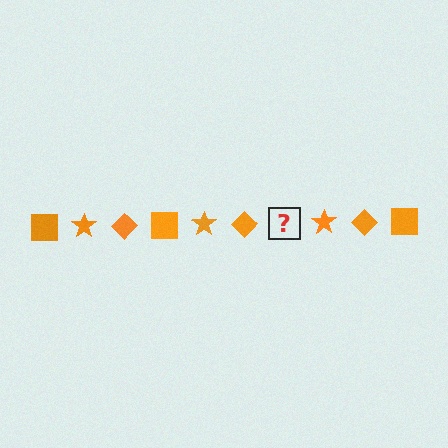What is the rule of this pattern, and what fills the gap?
The rule is that the pattern cycles through square, star, diamond shapes in orange. The gap should be filled with an orange square.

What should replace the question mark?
The question mark should be replaced with an orange square.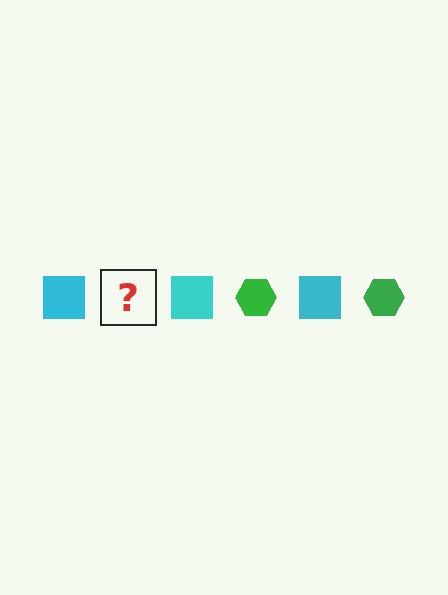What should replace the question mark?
The question mark should be replaced with a green hexagon.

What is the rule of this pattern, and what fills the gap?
The rule is that the pattern alternates between cyan square and green hexagon. The gap should be filled with a green hexagon.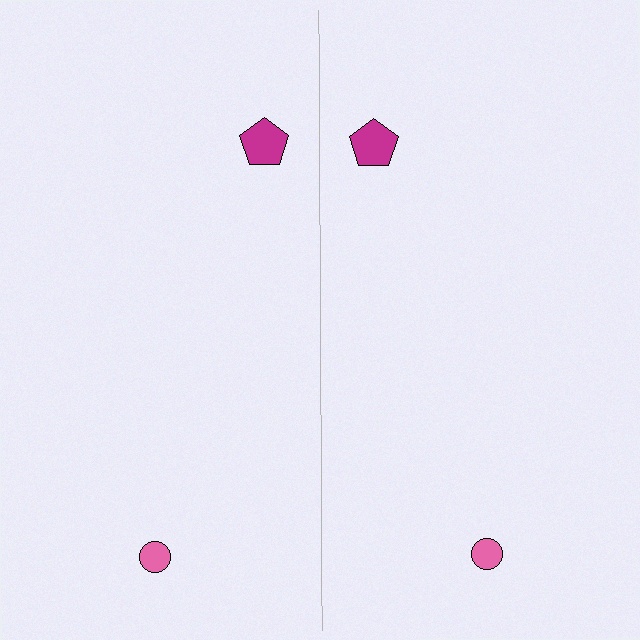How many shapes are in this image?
There are 4 shapes in this image.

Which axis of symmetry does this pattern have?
The pattern has a vertical axis of symmetry running through the center of the image.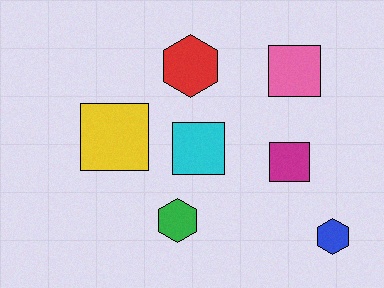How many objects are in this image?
There are 7 objects.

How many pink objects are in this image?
There is 1 pink object.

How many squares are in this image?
There are 4 squares.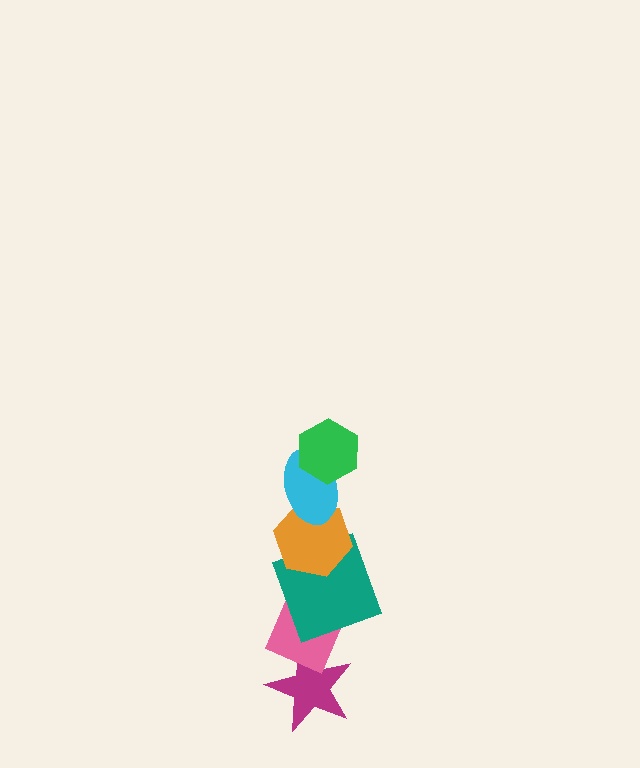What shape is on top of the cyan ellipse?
The green hexagon is on top of the cyan ellipse.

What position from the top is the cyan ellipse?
The cyan ellipse is 2nd from the top.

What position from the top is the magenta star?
The magenta star is 6th from the top.